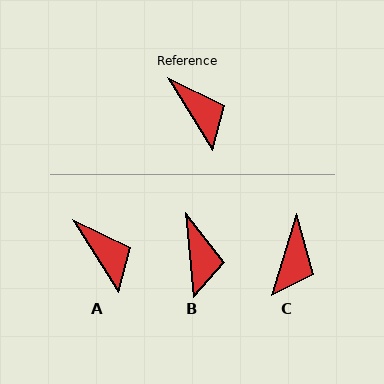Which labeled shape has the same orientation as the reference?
A.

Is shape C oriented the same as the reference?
No, it is off by about 49 degrees.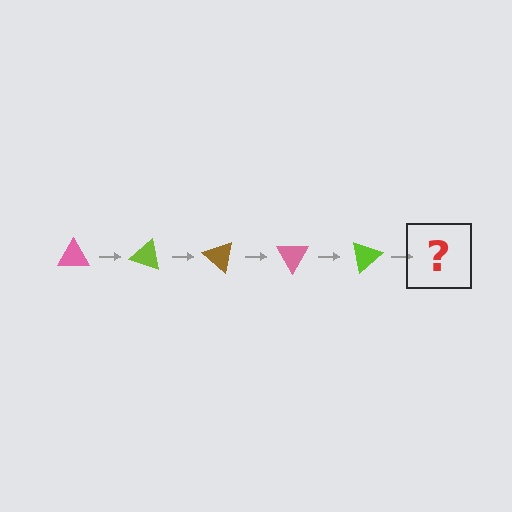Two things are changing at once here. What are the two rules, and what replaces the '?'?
The two rules are that it rotates 20 degrees each step and the color cycles through pink, lime, and brown. The '?' should be a brown triangle, rotated 100 degrees from the start.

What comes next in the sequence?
The next element should be a brown triangle, rotated 100 degrees from the start.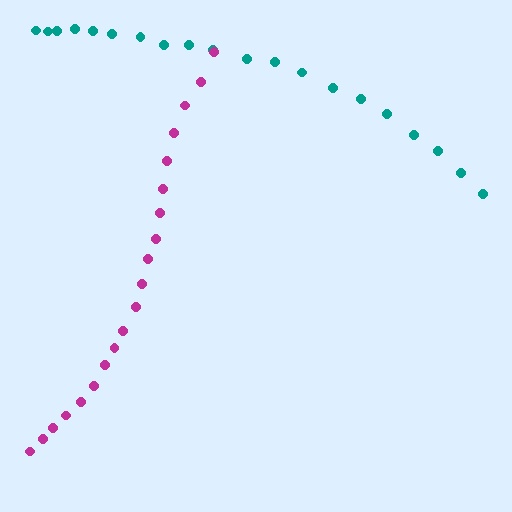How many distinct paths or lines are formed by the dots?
There are 2 distinct paths.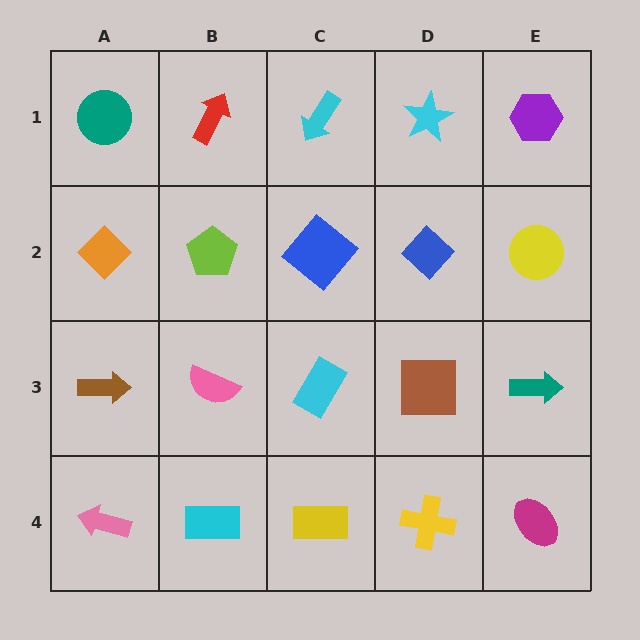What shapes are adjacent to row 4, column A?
A brown arrow (row 3, column A), a cyan rectangle (row 4, column B).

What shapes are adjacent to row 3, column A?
An orange diamond (row 2, column A), a pink arrow (row 4, column A), a pink semicircle (row 3, column B).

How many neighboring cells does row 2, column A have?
3.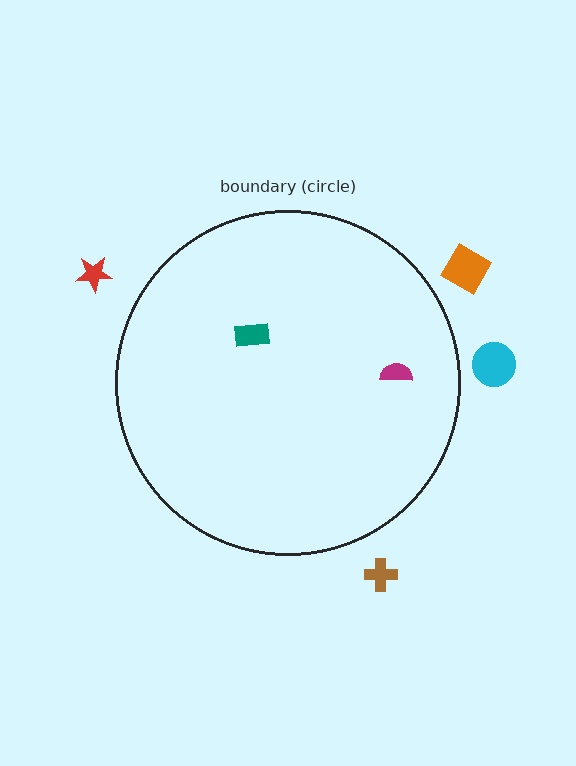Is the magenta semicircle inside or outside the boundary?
Inside.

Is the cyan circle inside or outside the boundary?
Outside.